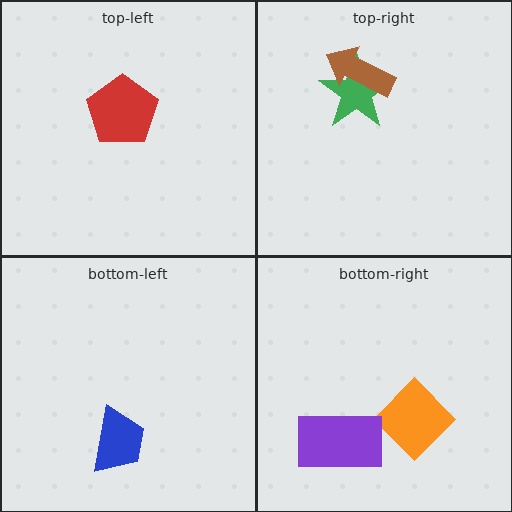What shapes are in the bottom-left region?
The blue trapezoid.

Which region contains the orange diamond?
The bottom-right region.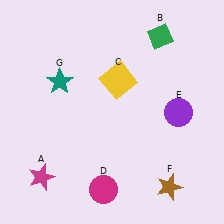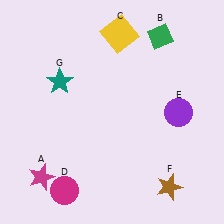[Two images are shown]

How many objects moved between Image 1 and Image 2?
2 objects moved between the two images.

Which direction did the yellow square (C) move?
The yellow square (C) moved up.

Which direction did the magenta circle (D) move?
The magenta circle (D) moved left.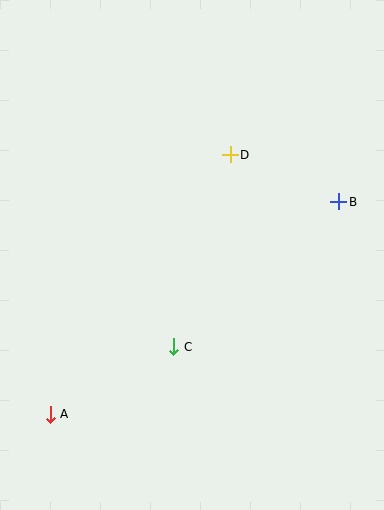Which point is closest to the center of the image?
Point C at (174, 347) is closest to the center.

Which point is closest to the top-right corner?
Point B is closest to the top-right corner.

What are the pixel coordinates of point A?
Point A is at (50, 415).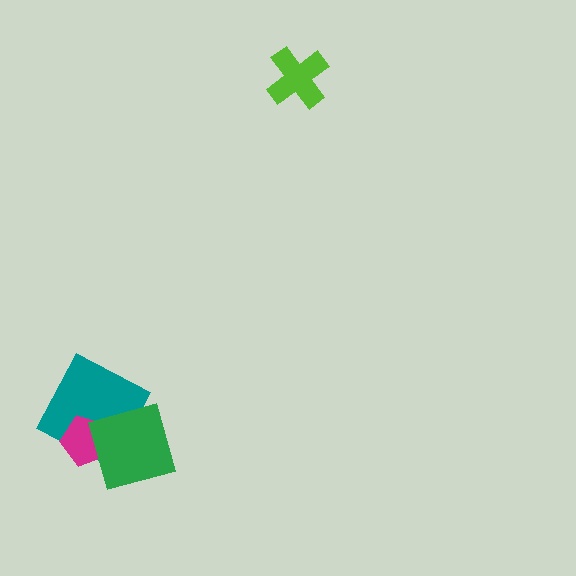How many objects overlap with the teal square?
2 objects overlap with the teal square.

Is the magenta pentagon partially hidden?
Yes, it is partially covered by another shape.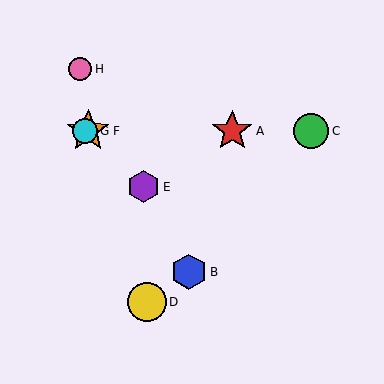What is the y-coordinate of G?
Object G is at y≈131.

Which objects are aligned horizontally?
Objects A, C, F, G are aligned horizontally.